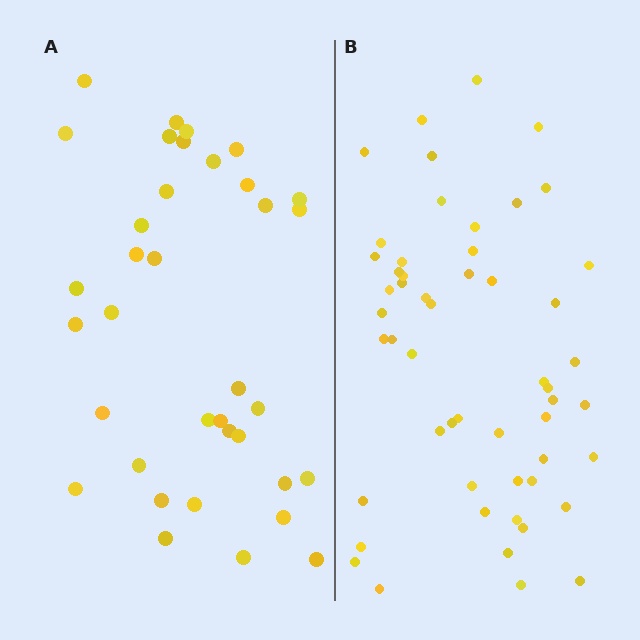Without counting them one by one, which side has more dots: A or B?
Region B (the right region) has more dots.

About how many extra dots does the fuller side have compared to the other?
Region B has approximately 15 more dots than region A.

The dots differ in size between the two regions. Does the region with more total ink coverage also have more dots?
No. Region A has more total ink coverage because its dots are larger, but region B actually contains more individual dots. Total area can be misleading — the number of items is what matters here.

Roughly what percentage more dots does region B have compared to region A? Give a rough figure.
About 45% more.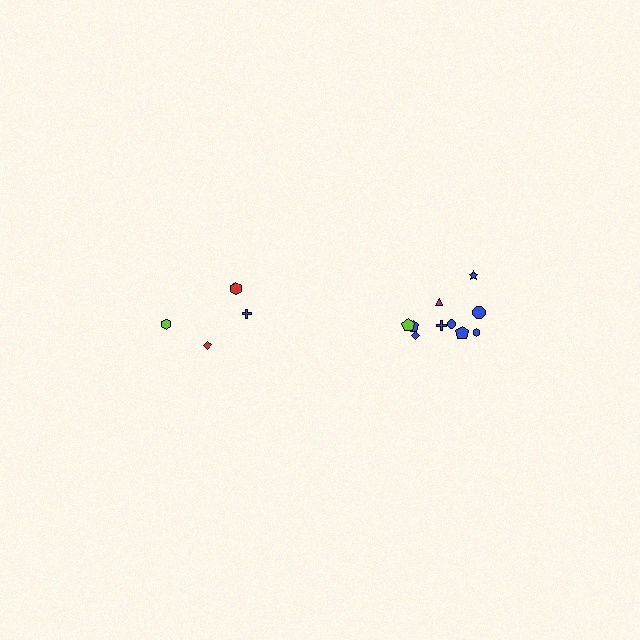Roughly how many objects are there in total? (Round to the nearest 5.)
Roughly 15 objects in total.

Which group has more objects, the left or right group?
The right group.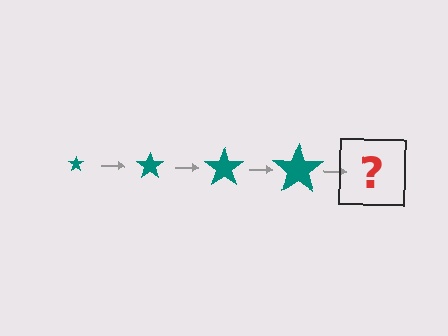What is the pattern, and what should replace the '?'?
The pattern is that the star gets progressively larger each step. The '?' should be a teal star, larger than the previous one.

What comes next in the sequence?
The next element should be a teal star, larger than the previous one.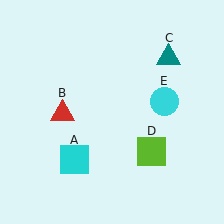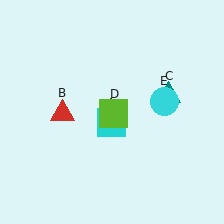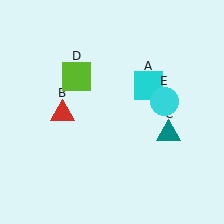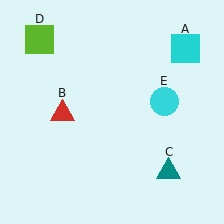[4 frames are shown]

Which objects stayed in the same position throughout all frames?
Red triangle (object B) and cyan circle (object E) remained stationary.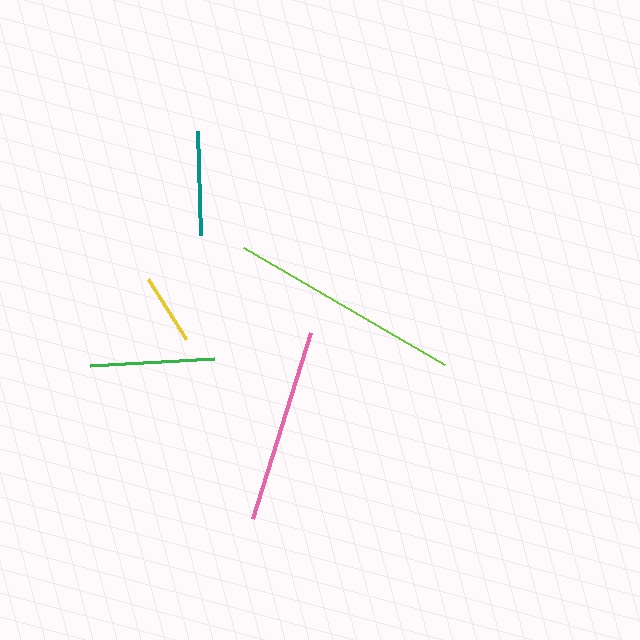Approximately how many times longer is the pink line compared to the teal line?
The pink line is approximately 1.9 times the length of the teal line.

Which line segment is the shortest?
The yellow line is the shortest at approximately 71 pixels.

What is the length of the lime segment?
The lime segment is approximately 233 pixels long.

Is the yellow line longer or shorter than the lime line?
The lime line is longer than the yellow line.